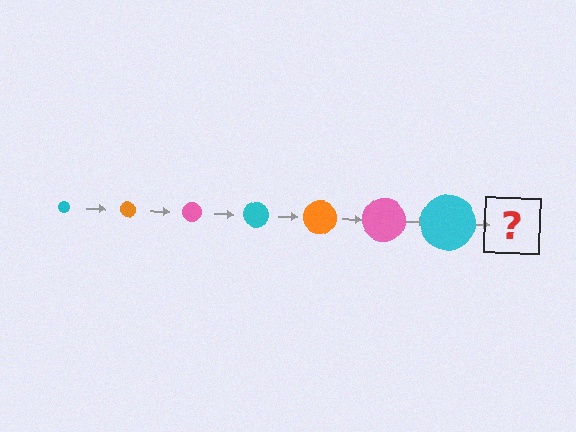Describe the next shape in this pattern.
It should be an orange circle, larger than the previous one.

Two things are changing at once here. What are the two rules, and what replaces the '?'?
The two rules are that the circle grows larger each step and the color cycles through cyan, orange, and pink. The '?' should be an orange circle, larger than the previous one.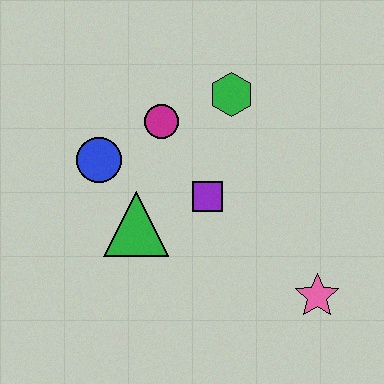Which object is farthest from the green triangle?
The pink star is farthest from the green triangle.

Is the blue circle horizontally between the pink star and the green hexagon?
No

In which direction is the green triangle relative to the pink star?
The green triangle is to the left of the pink star.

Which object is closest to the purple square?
The green triangle is closest to the purple square.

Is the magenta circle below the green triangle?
No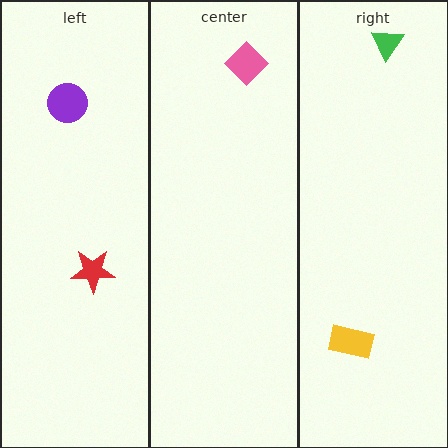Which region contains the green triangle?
The right region.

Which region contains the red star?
The left region.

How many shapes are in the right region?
2.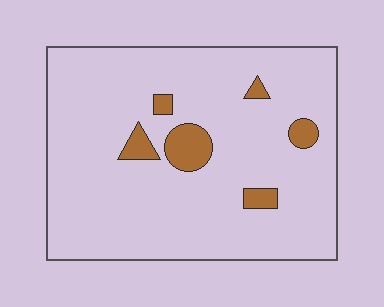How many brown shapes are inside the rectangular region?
6.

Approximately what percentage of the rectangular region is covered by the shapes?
Approximately 10%.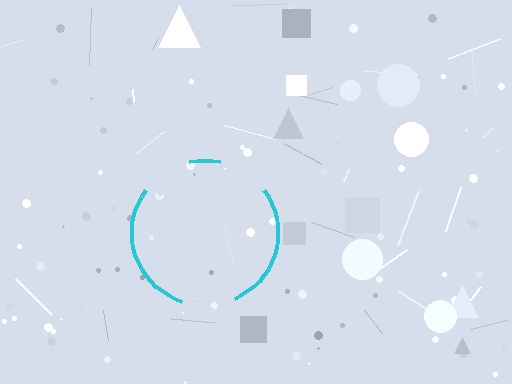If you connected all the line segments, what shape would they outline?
They would outline a circle.